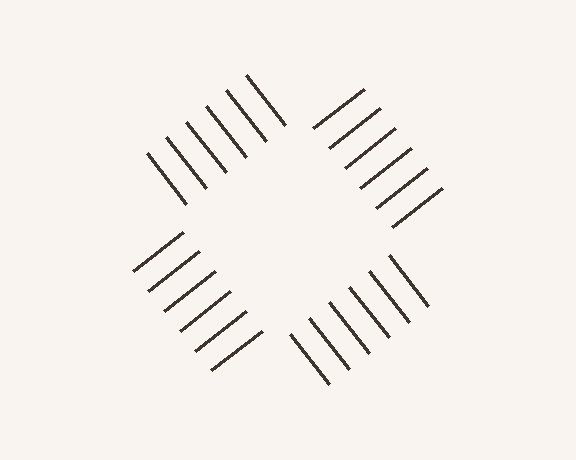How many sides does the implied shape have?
4 sides — the line-ends trace a square.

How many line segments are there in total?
24 — 6 along each of the 4 edges.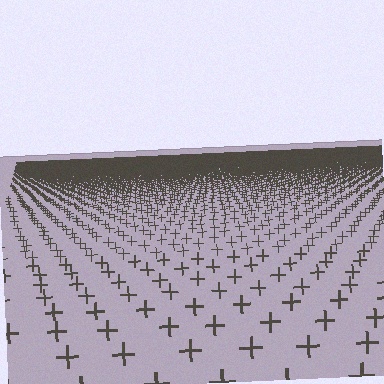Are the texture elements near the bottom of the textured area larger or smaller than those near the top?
Larger. Near the bottom, elements are closer to the viewer and appear at a bigger on-screen size.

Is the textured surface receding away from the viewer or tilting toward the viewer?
The surface is receding away from the viewer. Texture elements get smaller and denser toward the top.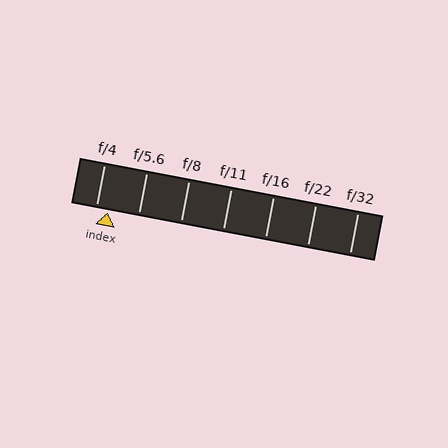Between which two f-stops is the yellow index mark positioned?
The index mark is between f/4 and f/5.6.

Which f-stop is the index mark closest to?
The index mark is closest to f/4.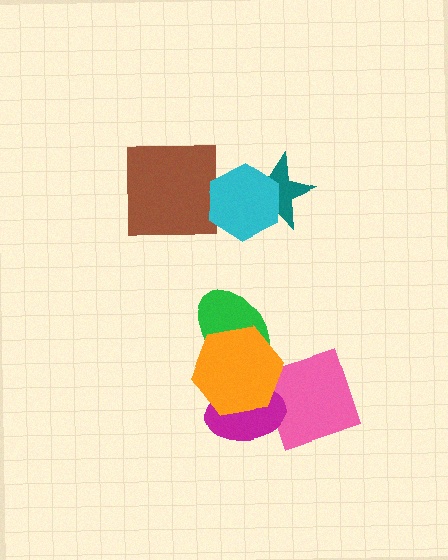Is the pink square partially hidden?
Yes, it is partially covered by another shape.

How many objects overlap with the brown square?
1 object overlaps with the brown square.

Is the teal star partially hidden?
Yes, it is partially covered by another shape.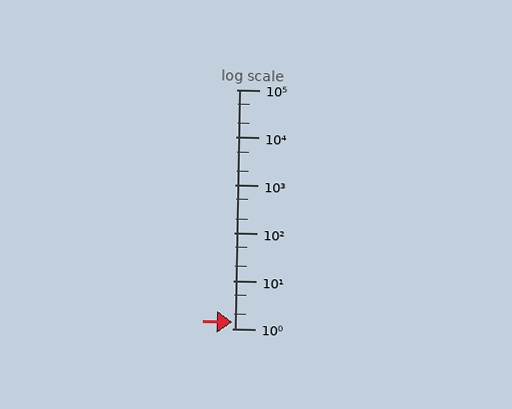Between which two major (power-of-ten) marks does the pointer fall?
The pointer is between 1 and 10.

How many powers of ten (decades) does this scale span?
The scale spans 5 decades, from 1 to 100000.